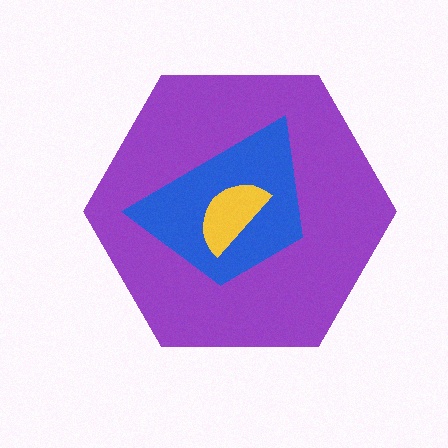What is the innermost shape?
The yellow semicircle.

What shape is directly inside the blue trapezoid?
The yellow semicircle.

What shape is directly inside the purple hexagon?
The blue trapezoid.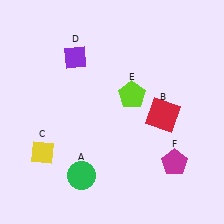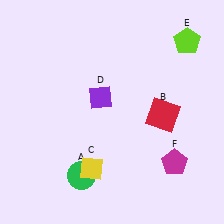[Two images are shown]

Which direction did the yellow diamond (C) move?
The yellow diamond (C) moved right.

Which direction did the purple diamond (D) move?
The purple diamond (D) moved down.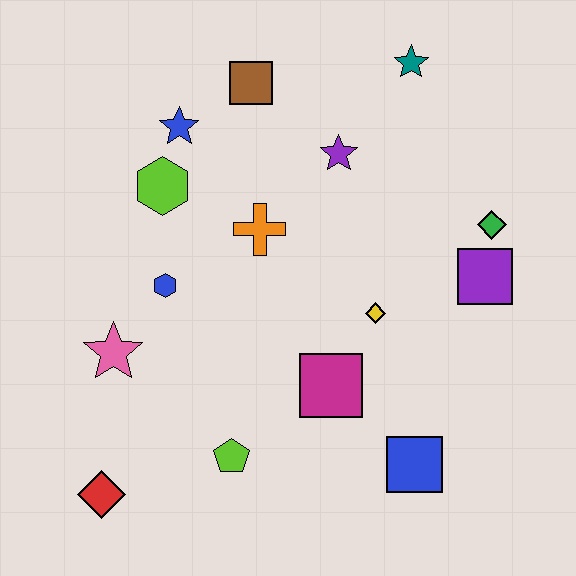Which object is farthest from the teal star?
The red diamond is farthest from the teal star.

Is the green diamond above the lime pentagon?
Yes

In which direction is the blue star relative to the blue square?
The blue star is above the blue square.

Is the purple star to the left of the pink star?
No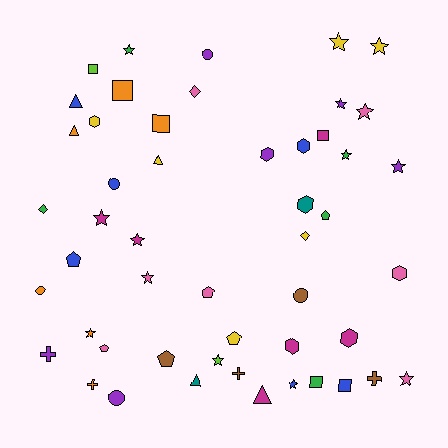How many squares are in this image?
There are 6 squares.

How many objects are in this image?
There are 50 objects.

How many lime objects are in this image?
There are 2 lime objects.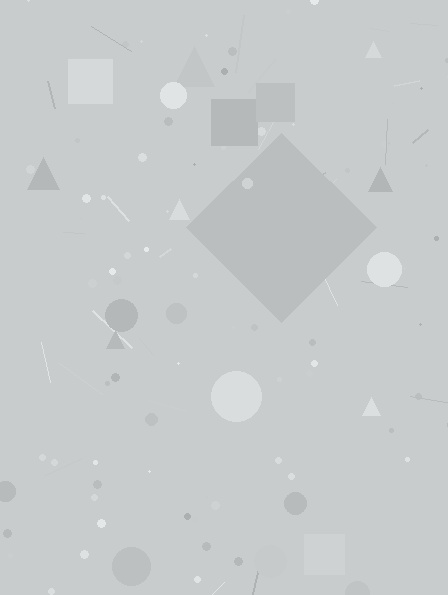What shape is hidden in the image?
A diamond is hidden in the image.